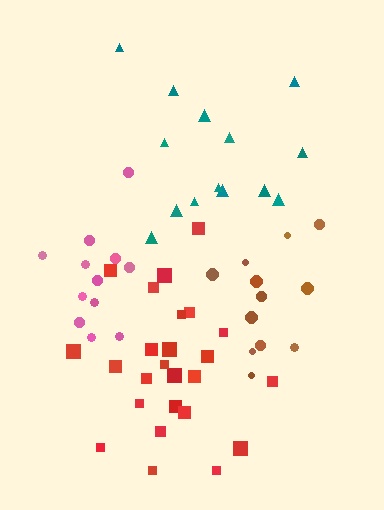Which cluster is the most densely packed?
Red.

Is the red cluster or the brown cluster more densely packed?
Red.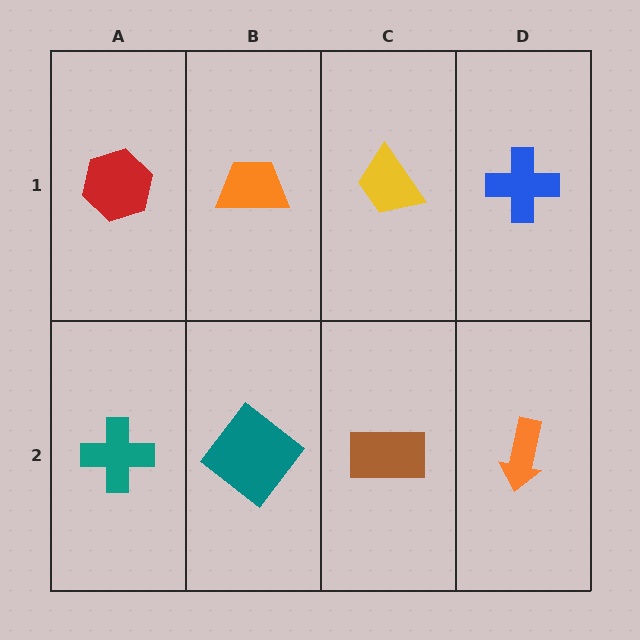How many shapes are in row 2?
4 shapes.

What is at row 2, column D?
An orange arrow.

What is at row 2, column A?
A teal cross.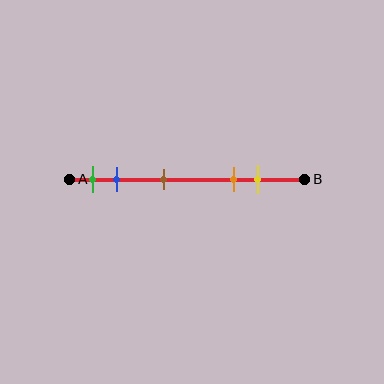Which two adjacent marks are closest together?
The green and blue marks are the closest adjacent pair.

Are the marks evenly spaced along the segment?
No, the marks are not evenly spaced.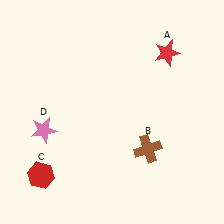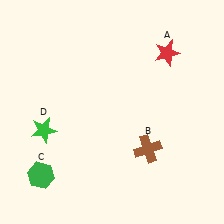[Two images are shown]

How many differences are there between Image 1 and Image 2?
There are 2 differences between the two images.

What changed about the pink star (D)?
In Image 1, D is pink. In Image 2, it changed to green.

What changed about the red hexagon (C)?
In Image 1, C is red. In Image 2, it changed to green.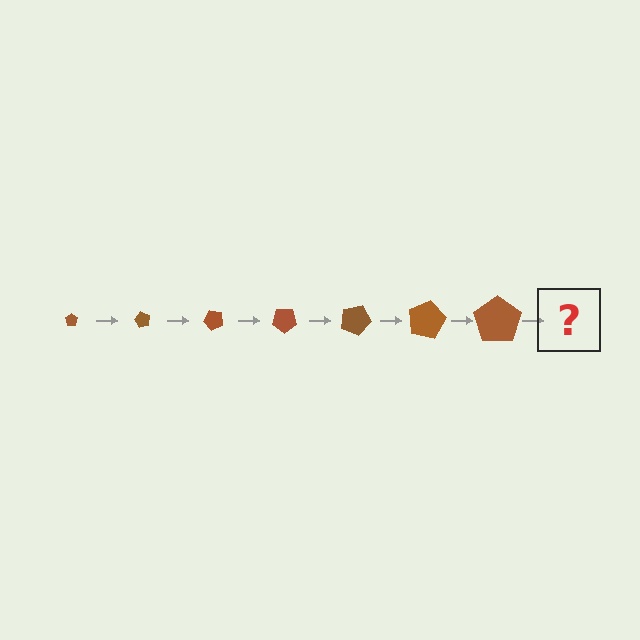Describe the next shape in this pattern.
It should be a pentagon, larger than the previous one and rotated 420 degrees from the start.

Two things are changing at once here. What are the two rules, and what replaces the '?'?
The two rules are that the pentagon grows larger each step and it rotates 60 degrees each step. The '?' should be a pentagon, larger than the previous one and rotated 420 degrees from the start.